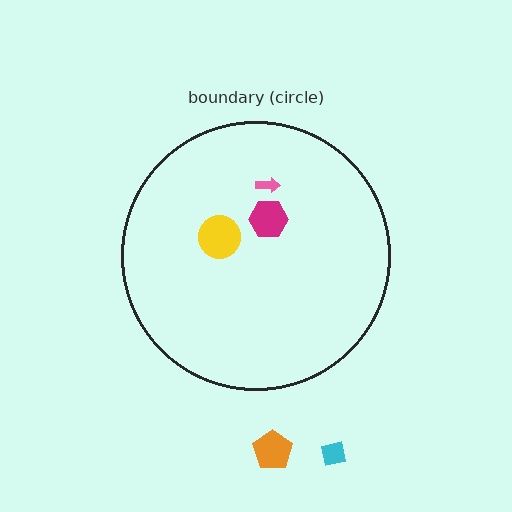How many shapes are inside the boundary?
3 inside, 2 outside.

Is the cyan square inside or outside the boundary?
Outside.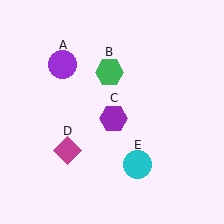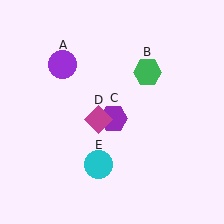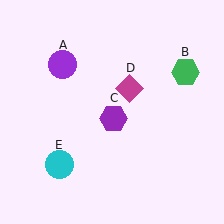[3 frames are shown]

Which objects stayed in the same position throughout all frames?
Purple circle (object A) and purple hexagon (object C) remained stationary.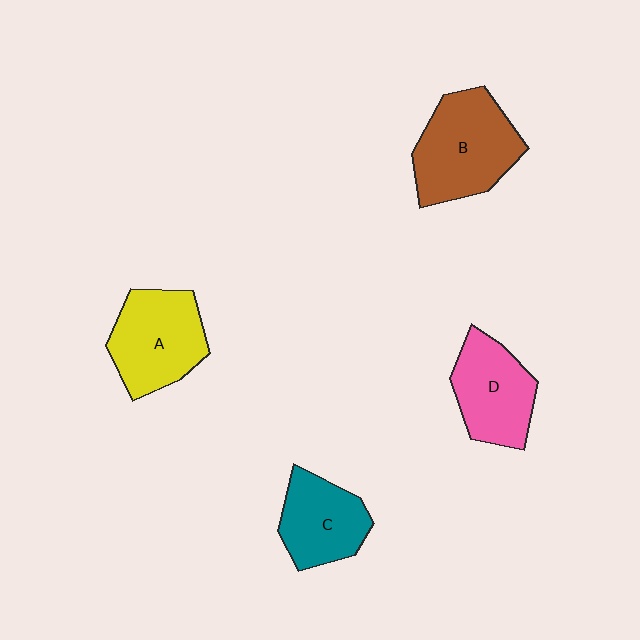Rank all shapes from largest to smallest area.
From largest to smallest: B (brown), A (yellow), D (pink), C (teal).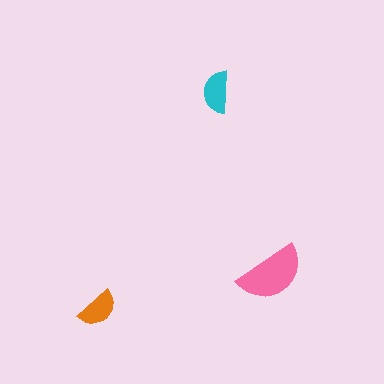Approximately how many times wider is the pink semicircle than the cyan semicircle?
About 1.5 times wider.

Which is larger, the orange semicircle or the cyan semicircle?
The cyan one.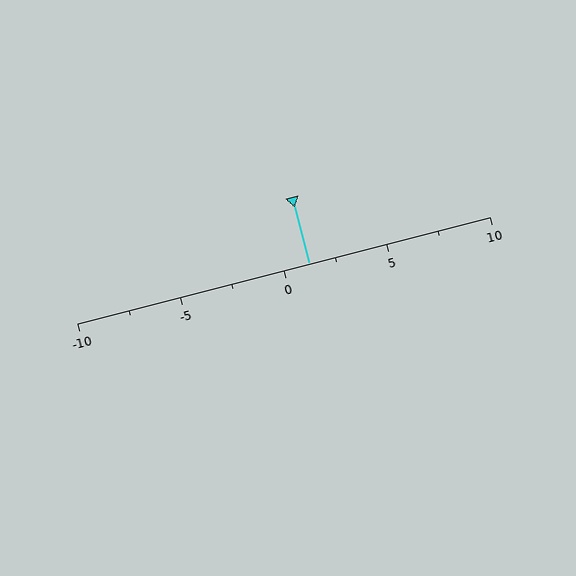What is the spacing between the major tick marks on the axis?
The major ticks are spaced 5 apart.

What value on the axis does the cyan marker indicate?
The marker indicates approximately 1.2.